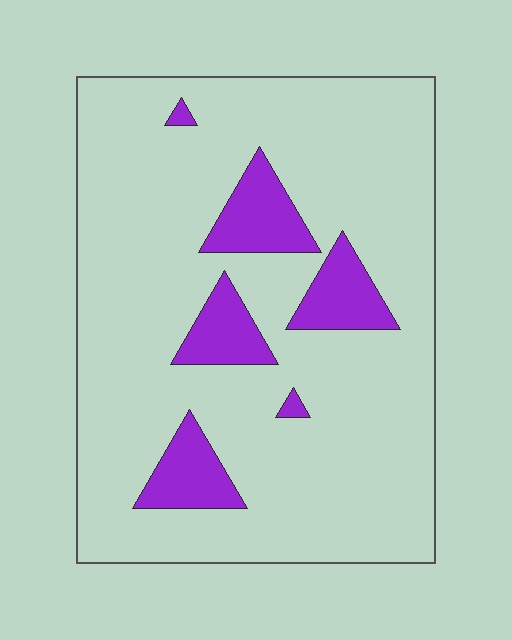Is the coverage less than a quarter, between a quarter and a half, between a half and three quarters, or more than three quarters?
Less than a quarter.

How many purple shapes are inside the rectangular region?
6.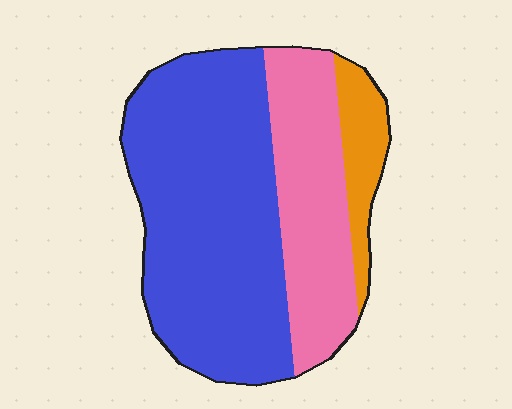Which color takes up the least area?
Orange, at roughly 10%.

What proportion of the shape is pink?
Pink covers around 30% of the shape.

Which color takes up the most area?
Blue, at roughly 60%.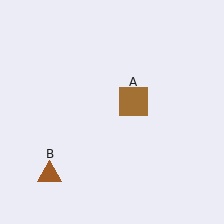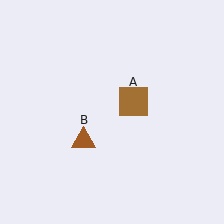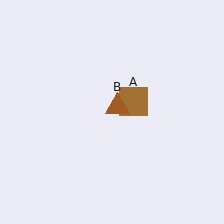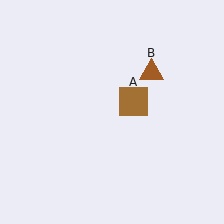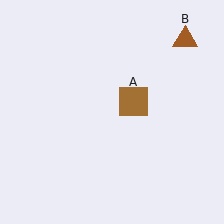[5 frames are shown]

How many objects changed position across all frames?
1 object changed position: brown triangle (object B).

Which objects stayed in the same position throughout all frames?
Brown square (object A) remained stationary.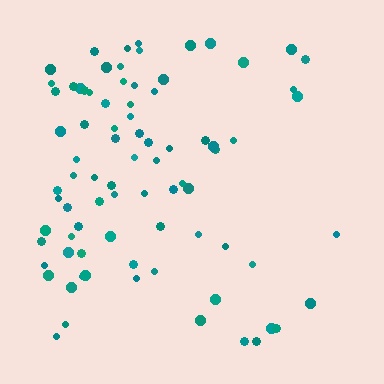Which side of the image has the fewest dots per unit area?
The right.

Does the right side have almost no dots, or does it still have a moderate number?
Still a moderate number, just noticeably fewer than the left.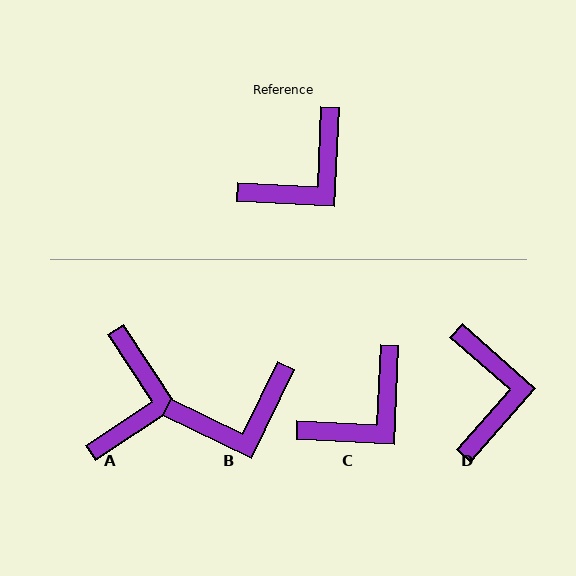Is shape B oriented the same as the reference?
No, it is off by about 23 degrees.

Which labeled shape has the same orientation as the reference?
C.